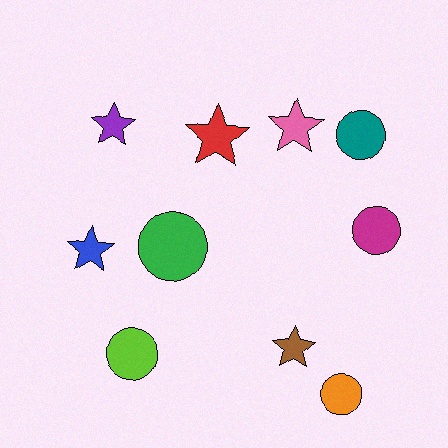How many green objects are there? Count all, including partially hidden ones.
There is 1 green object.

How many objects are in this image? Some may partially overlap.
There are 10 objects.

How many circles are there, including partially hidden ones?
There are 5 circles.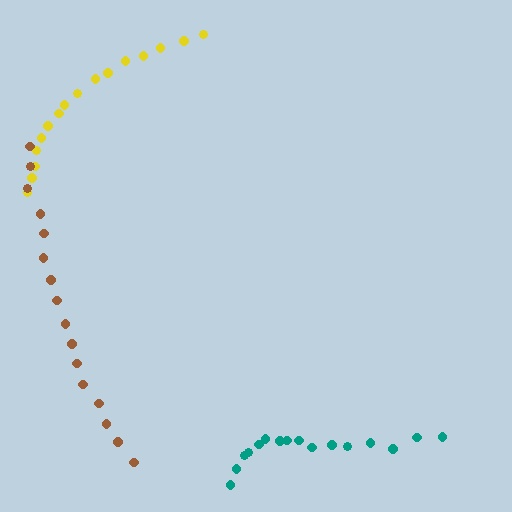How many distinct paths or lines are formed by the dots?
There are 3 distinct paths.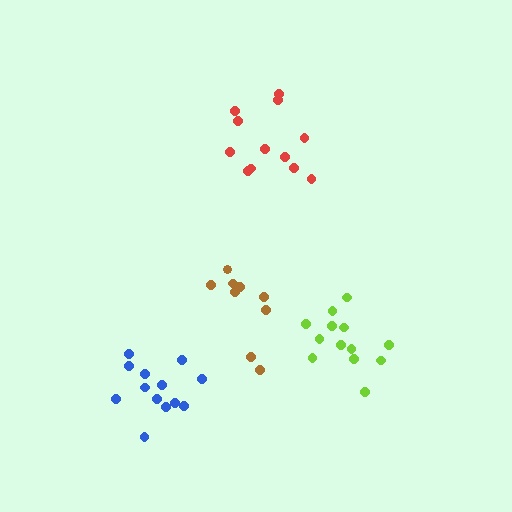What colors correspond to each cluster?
The clusters are colored: lime, red, blue, brown.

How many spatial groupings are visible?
There are 4 spatial groupings.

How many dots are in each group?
Group 1: 13 dots, Group 2: 12 dots, Group 3: 13 dots, Group 4: 9 dots (47 total).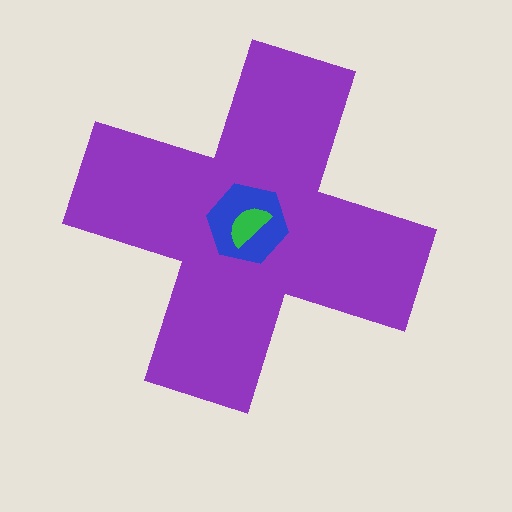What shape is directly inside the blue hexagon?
The green semicircle.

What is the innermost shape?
The green semicircle.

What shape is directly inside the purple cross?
The blue hexagon.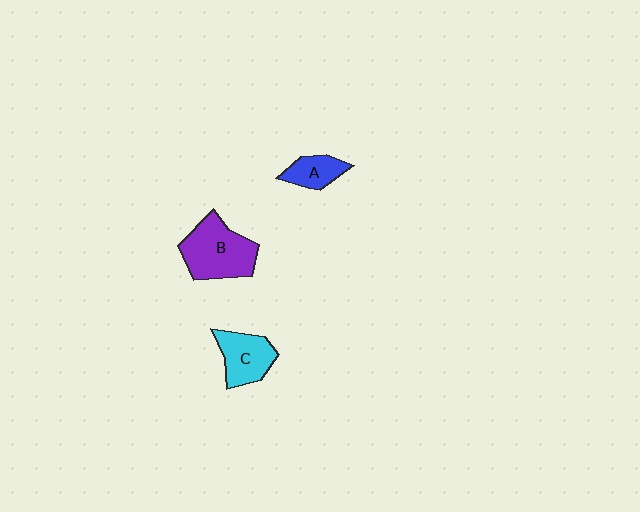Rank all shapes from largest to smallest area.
From largest to smallest: B (purple), C (cyan), A (blue).